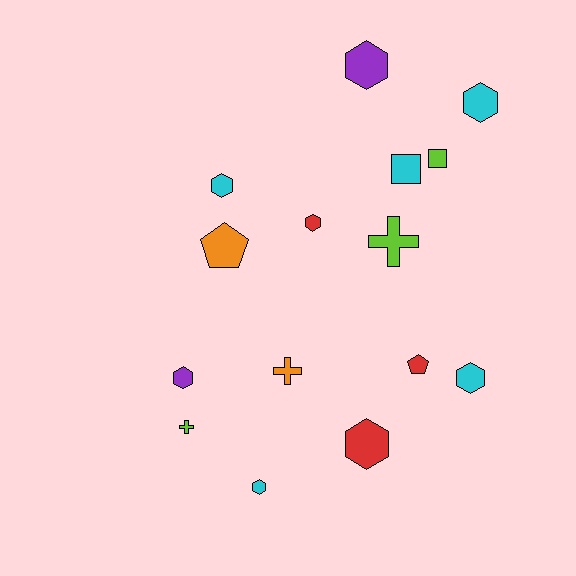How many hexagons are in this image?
There are 8 hexagons.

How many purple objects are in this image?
There are 2 purple objects.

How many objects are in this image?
There are 15 objects.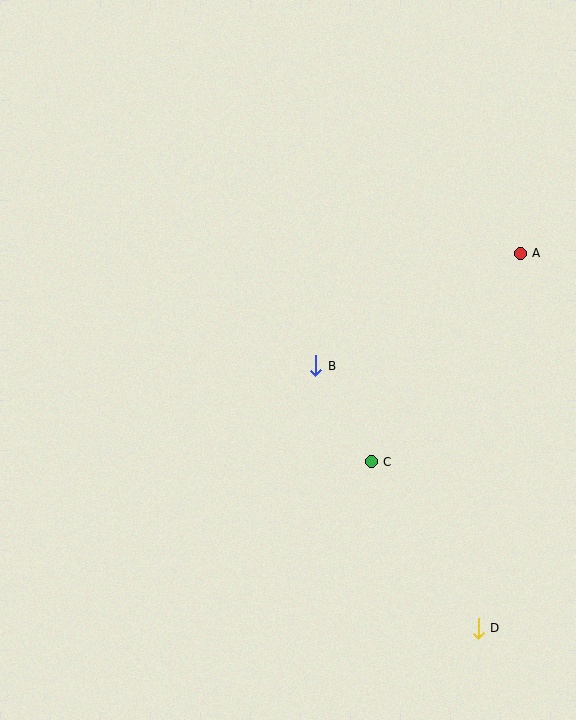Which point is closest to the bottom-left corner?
Point C is closest to the bottom-left corner.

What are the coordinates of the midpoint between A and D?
The midpoint between A and D is at (499, 441).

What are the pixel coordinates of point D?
Point D is at (478, 629).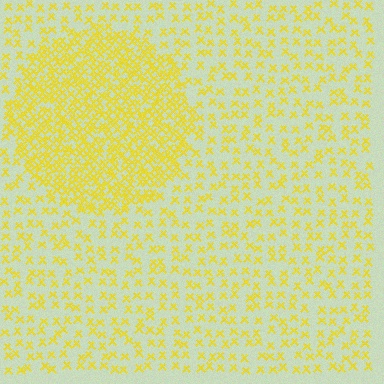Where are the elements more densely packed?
The elements are more densely packed inside the circle boundary.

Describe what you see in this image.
The image contains small yellow elements arranged at two different densities. A circle-shaped region is visible where the elements are more densely packed than the surrounding area.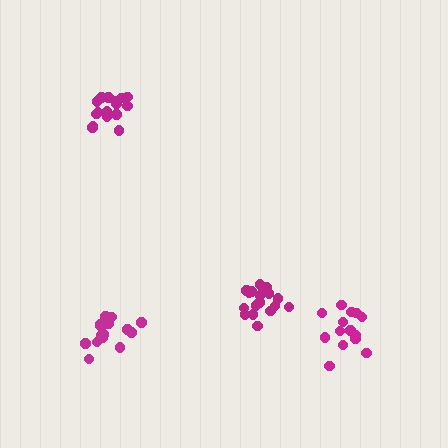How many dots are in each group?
Group 1: 16 dots, Group 2: 17 dots, Group 3: 19 dots, Group 4: 14 dots (66 total).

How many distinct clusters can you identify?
There are 4 distinct clusters.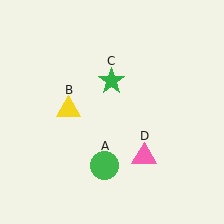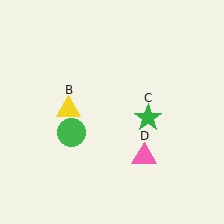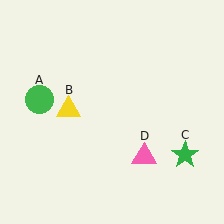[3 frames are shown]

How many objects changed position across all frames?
2 objects changed position: green circle (object A), green star (object C).